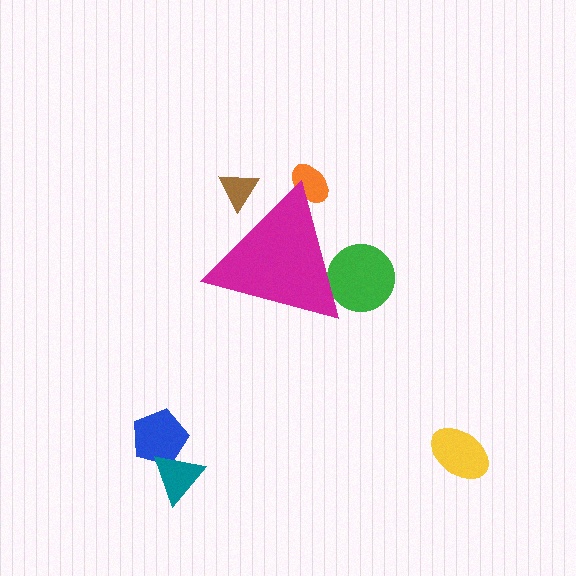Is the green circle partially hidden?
Yes, the green circle is partially hidden behind the magenta triangle.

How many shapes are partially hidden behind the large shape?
3 shapes are partially hidden.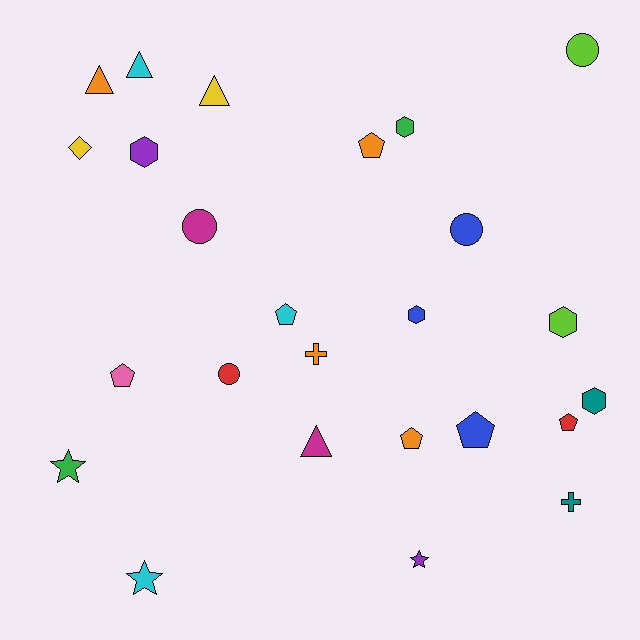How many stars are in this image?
There are 3 stars.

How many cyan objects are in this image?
There are 3 cyan objects.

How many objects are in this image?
There are 25 objects.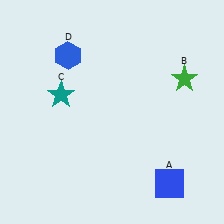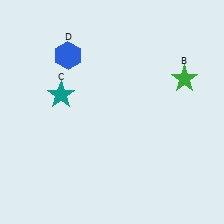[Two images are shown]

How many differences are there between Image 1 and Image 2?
There is 1 difference between the two images.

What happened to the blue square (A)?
The blue square (A) was removed in Image 2. It was in the bottom-right area of Image 1.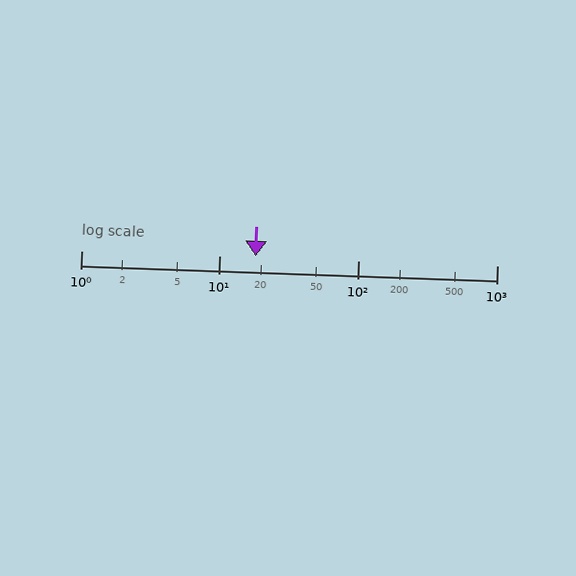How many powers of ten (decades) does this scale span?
The scale spans 3 decades, from 1 to 1000.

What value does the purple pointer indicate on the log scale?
The pointer indicates approximately 18.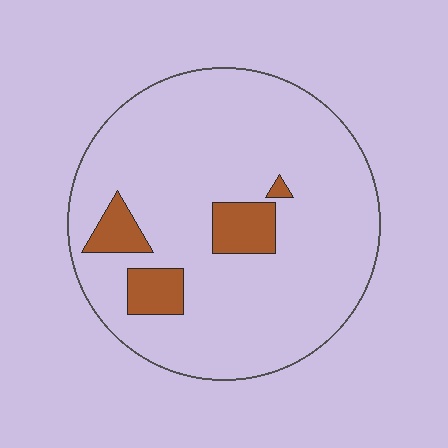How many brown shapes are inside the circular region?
4.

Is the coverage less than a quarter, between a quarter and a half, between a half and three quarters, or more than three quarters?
Less than a quarter.